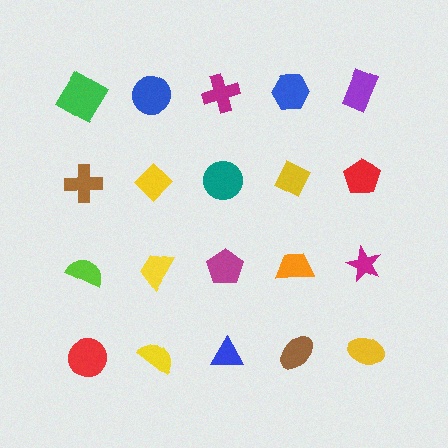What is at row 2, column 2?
A yellow diamond.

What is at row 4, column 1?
A red circle.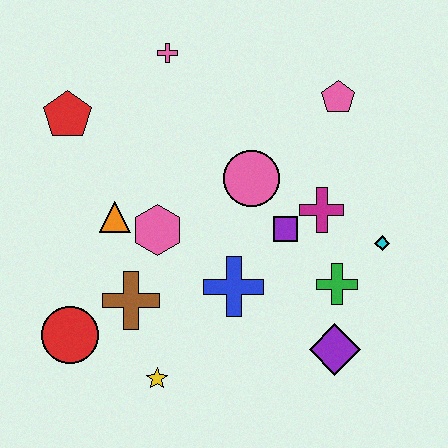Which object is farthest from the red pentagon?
The purple diamond is farthest from the red pentagon.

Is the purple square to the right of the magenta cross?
No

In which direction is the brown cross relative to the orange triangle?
The brown cross is below the orange triangle.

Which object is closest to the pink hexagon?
The orange triangle is closest to the pink hexagon.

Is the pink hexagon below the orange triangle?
Yes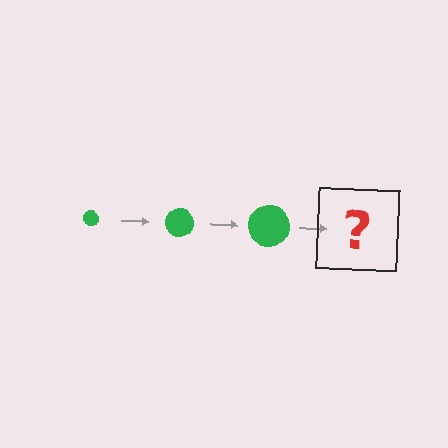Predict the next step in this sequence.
The next step is a green circle, larger than the previous one.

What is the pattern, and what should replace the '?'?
The pattern is that the circle gets progressively larger each step. The '?' should be a green circle, larger than the previous one.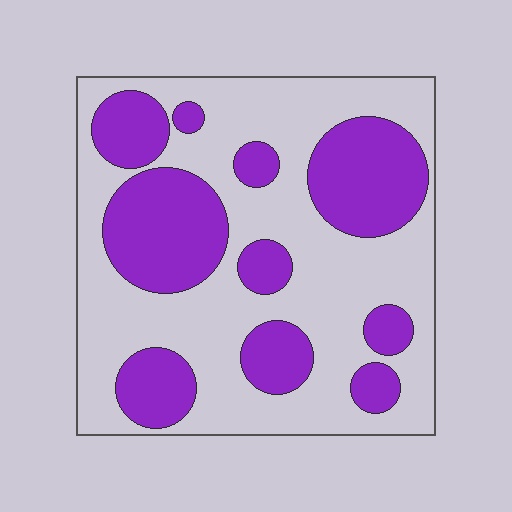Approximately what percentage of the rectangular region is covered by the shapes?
Approximately 35%.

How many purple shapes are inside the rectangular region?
10.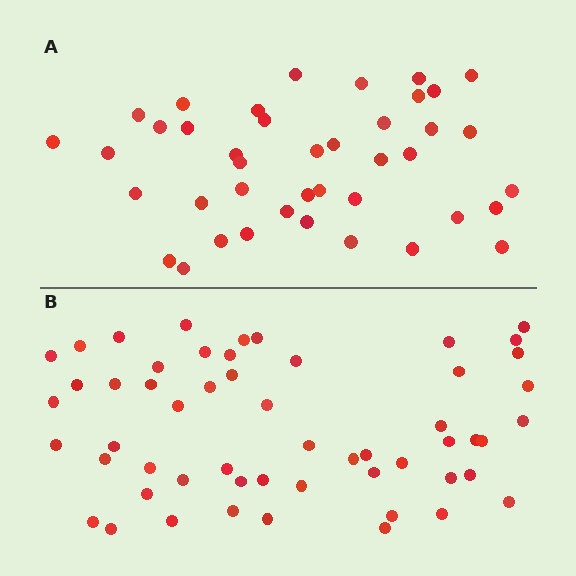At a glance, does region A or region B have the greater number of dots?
Region B (the bottom region) has more dots.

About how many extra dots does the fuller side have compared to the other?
Region B has approximately 15 more dots than region A.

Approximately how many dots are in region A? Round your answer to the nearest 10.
About 40 dots. (The exact count is 41, which rounds to 40.)